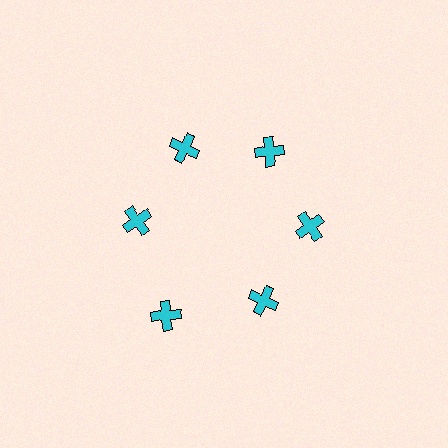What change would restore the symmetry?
The symmetry would be restored by moving it inward, back onto the ring so that all 6 crosses sit at equal angles and equal distance from the center.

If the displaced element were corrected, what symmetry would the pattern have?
It would have 6-fold rotational symmetry — the pattern would map onto itself every 60 degrees.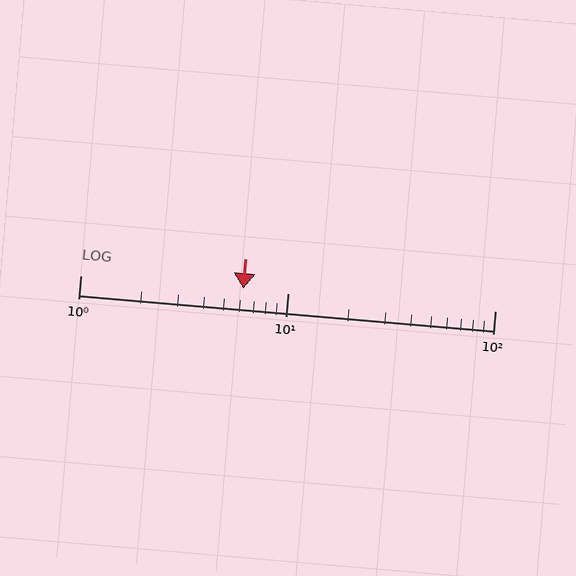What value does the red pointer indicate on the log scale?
The pointer indicates approximately 6.1.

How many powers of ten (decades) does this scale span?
The scale spans 2 decades, from 1 to 100.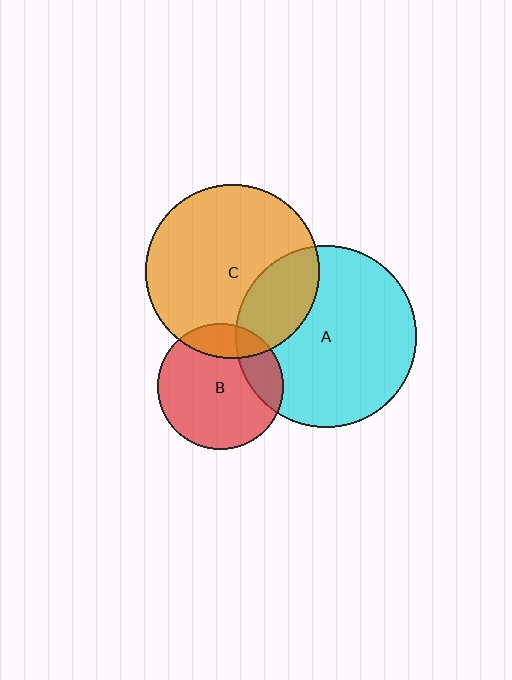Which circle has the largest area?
Circle A (cyan).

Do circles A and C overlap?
Yes.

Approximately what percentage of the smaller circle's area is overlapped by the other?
Approximately 25%.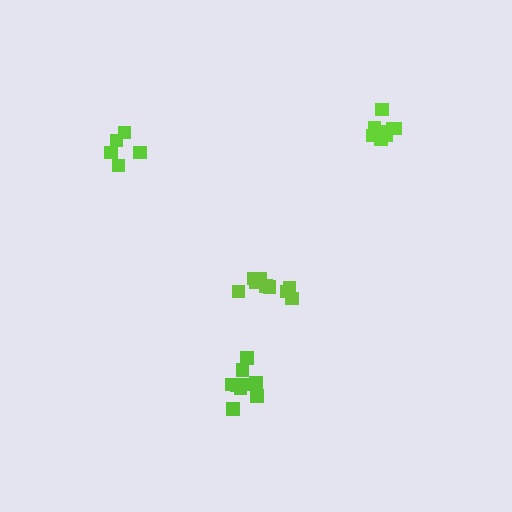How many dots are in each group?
Group 1: 9 dots, Group 2: 10 dots, Group 3: 8 dots, Group 4: 5 dots (32 total).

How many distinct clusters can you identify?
There are 4 distinct clusters.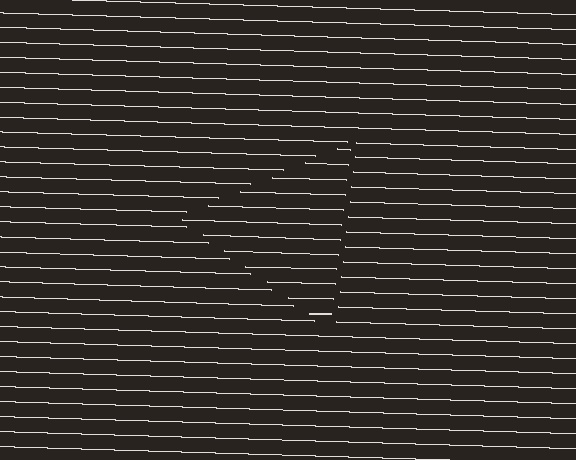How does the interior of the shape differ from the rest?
The interior of the shape contains the same grating, shifted by half a period — the contour is defined by the phase discontinuity where line-ends from the inner and outer gratings abut.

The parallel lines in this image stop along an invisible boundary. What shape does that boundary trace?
An illusory triangle. The interior of the shape contains the same grating, shifted by half a period — the contour is defined by the phase discontinuity where line-ends from the inner and outer gratings abut.